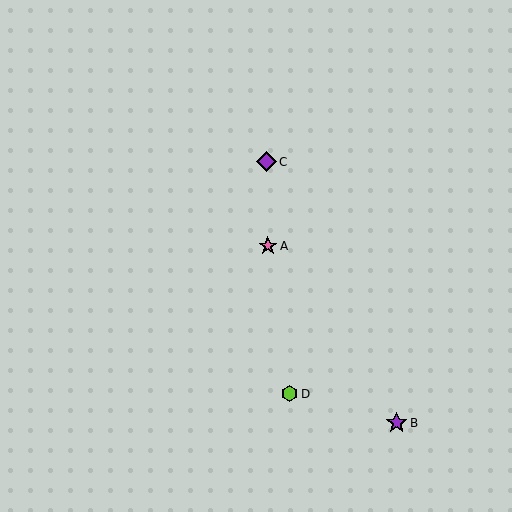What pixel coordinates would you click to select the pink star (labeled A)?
Click at (268, 246) to select the pink star A.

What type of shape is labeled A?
Shape A is a pink star.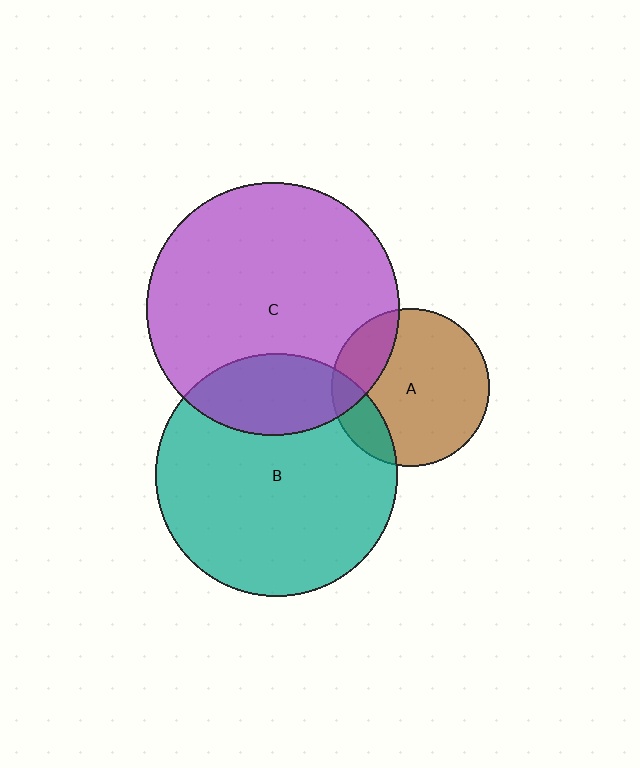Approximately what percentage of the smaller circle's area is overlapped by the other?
Approximately 15%.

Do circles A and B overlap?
Yes.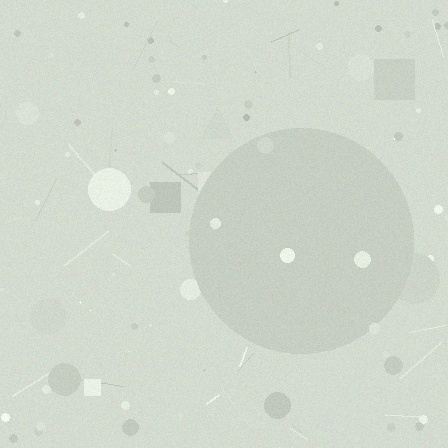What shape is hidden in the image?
A circle is hidden in the image.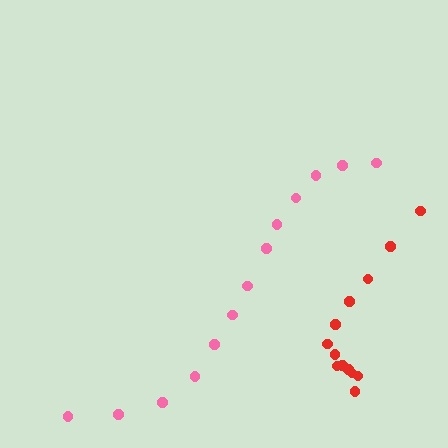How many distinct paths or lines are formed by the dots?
There are 2 distinct paths.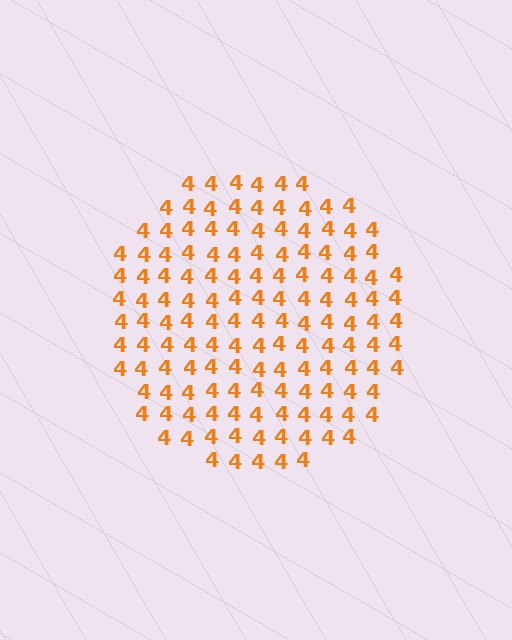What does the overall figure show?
The overall figure shows a circle.